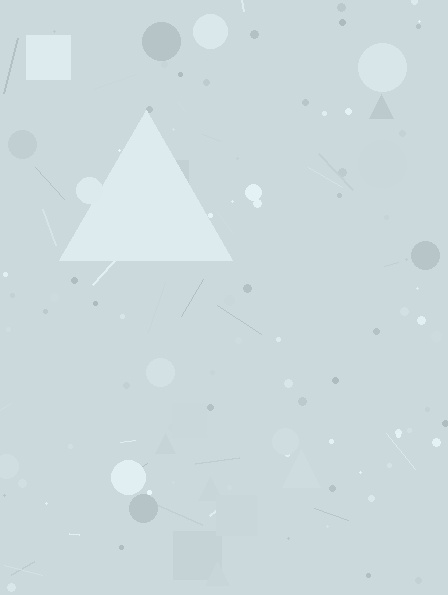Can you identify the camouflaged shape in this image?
The camouflaged shape is a triangle.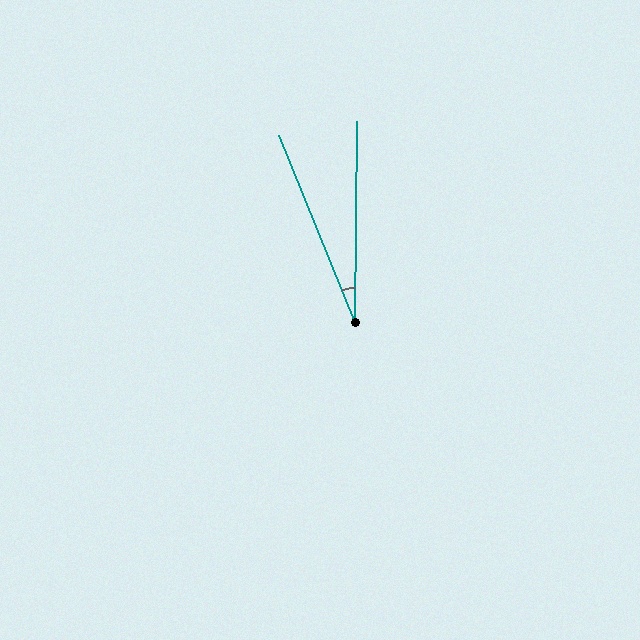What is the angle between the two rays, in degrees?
Approximately 23 degrees.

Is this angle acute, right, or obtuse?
It is acute.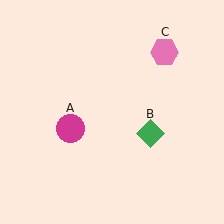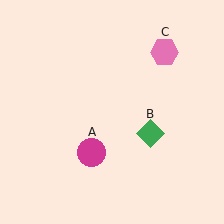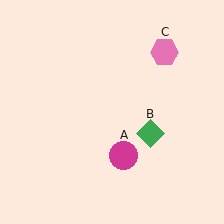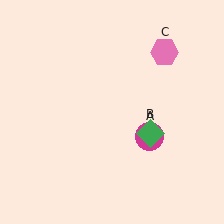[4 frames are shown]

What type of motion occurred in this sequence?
The magenta circle (object A) rotated counterclockwise around the center of the scene.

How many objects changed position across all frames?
1 object changed position: magenta circle (object A).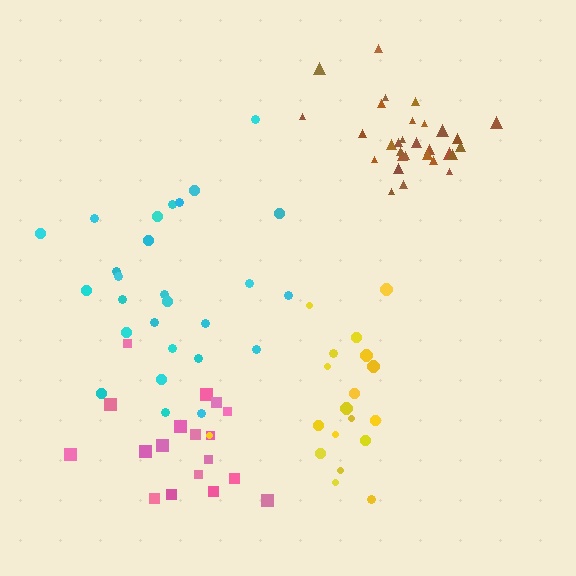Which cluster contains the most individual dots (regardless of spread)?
Brown (30).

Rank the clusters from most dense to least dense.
brown, pink, cyan, yellow.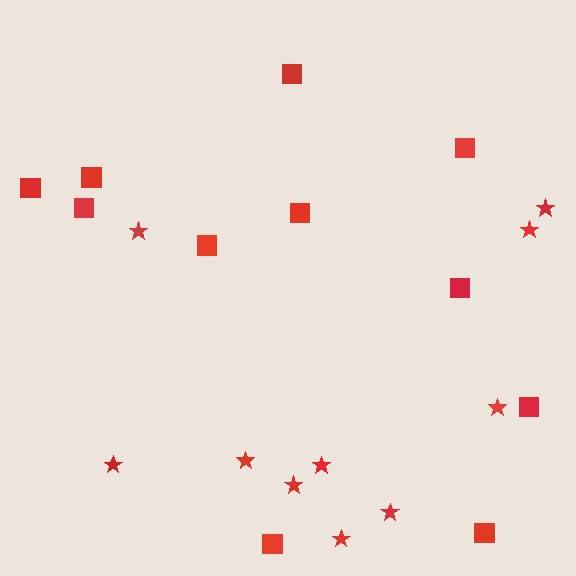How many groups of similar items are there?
There are 2 groups: one group of stars (10) and one group of squares (11).